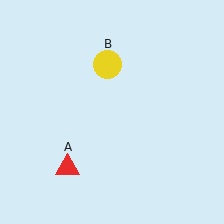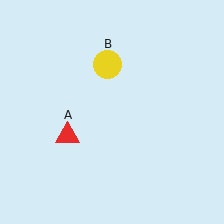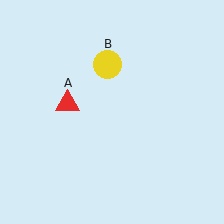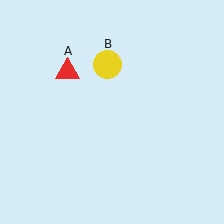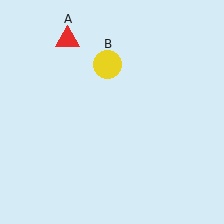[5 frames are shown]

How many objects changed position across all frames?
1 object changed position: red triangle (object A).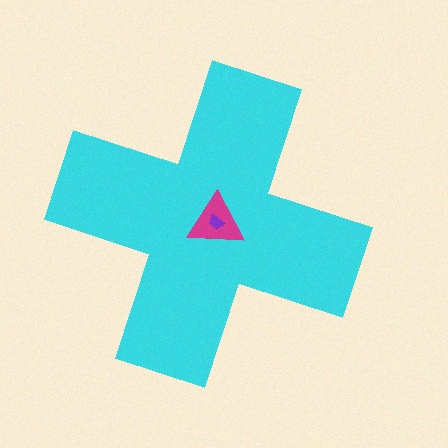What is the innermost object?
The purple trapezoid.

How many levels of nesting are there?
3.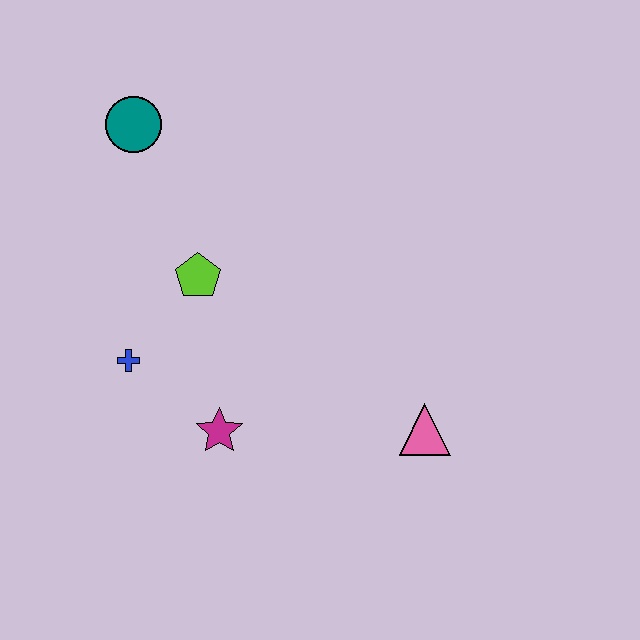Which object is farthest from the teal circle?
The pink triangle is farthest from the teal circle.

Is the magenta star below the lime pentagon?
Yes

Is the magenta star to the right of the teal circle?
Yes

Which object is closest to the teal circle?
The lime pentagon is closest to the teal circle.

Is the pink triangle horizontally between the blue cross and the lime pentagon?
No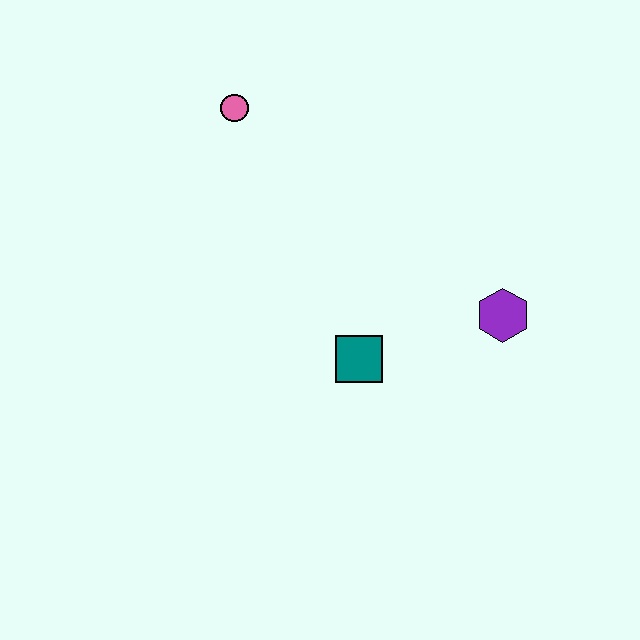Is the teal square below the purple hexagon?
Yes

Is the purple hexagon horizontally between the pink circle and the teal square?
No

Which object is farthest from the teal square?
The pink circle is farthest from the teal square.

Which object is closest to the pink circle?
The teal square is closest to the pink circle.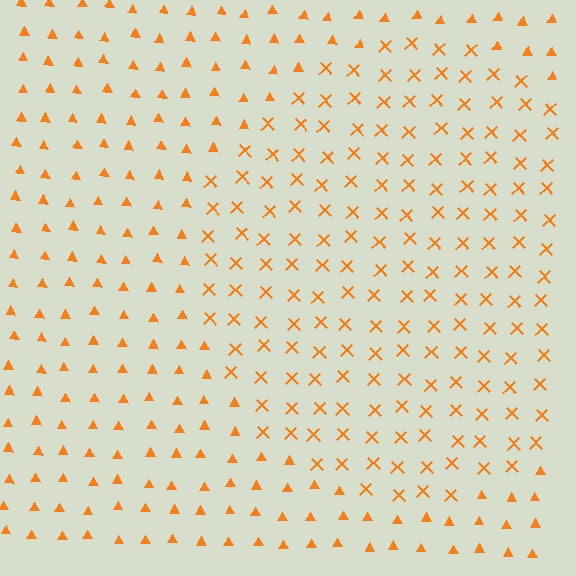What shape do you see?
I see a circle.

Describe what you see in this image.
The image is filled with small orange elements arranged in a uniform grid. A circle-shaped region contains X marks, while the surrounding area contains triangles. The boundary is defined purely by the change in element shape.